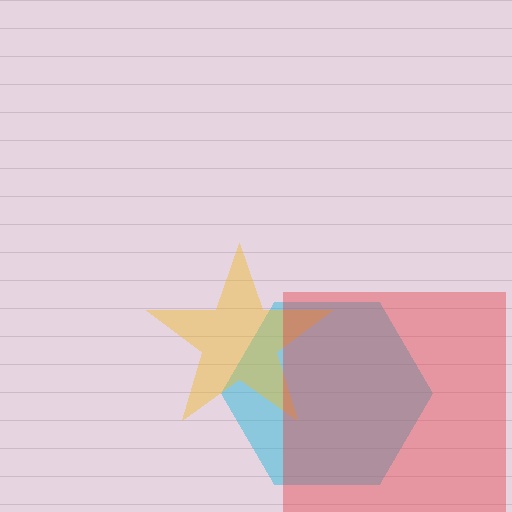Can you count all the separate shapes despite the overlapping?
Yes, there are 3 separate shapes.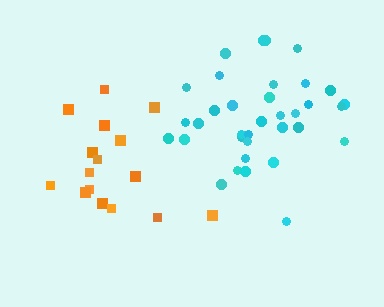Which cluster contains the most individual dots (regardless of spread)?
Cyan (35).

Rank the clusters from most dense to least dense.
cyan, orange.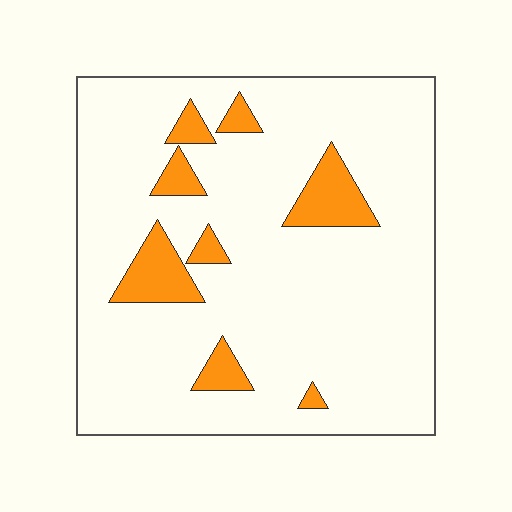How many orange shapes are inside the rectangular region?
8.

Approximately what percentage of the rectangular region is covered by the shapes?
Approximately 10%.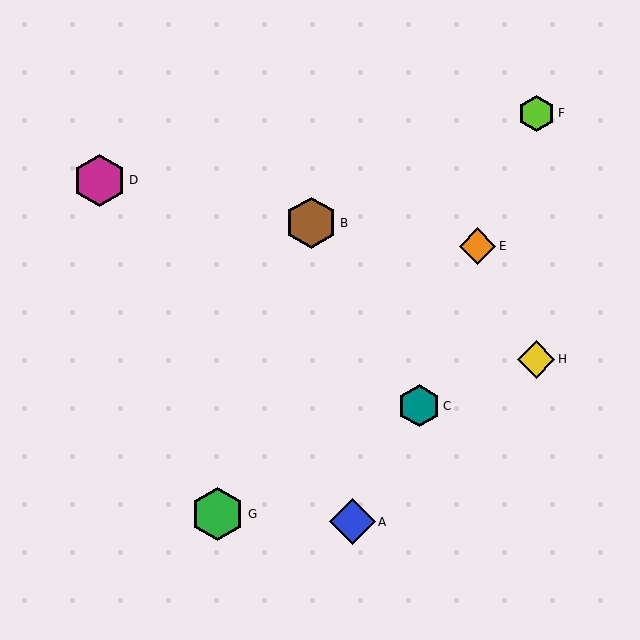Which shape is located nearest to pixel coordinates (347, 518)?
The blue diamond (labeled A) at (352, 522) is nearest to that location.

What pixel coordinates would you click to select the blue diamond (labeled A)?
Click at (352, 522) to select the blue diamond A.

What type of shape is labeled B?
Shape B is a brown hexagon.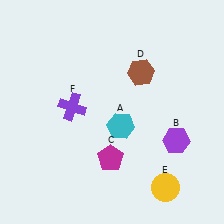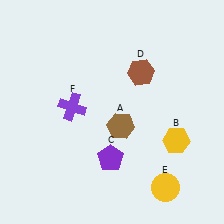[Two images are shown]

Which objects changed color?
A changed from cyan to brown. B changed from purple to yellow. C changed from magenta to purple.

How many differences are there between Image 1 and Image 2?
There are 3 differences between the two images.